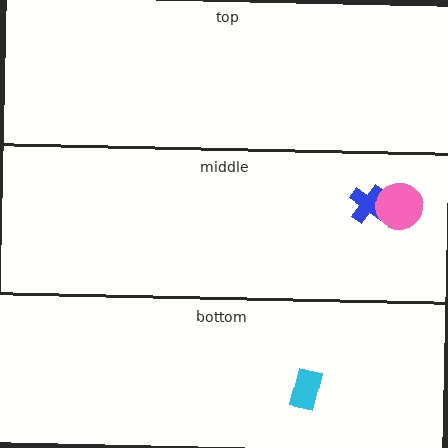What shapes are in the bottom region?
The cyan rectangle.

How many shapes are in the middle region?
2.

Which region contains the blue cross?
The middle region.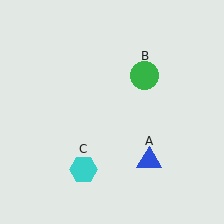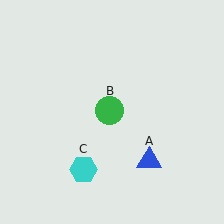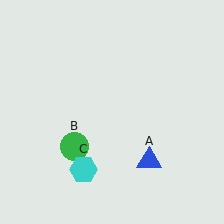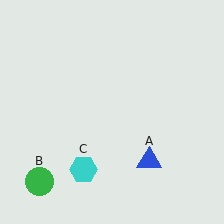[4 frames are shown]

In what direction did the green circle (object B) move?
The green circle (object B) moved down and to the left.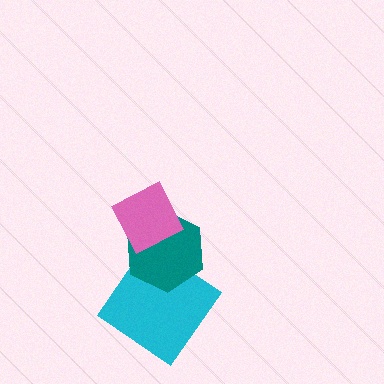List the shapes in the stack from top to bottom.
From top to bottom: the pink diamond, the teal hexagon, the cyan diamond.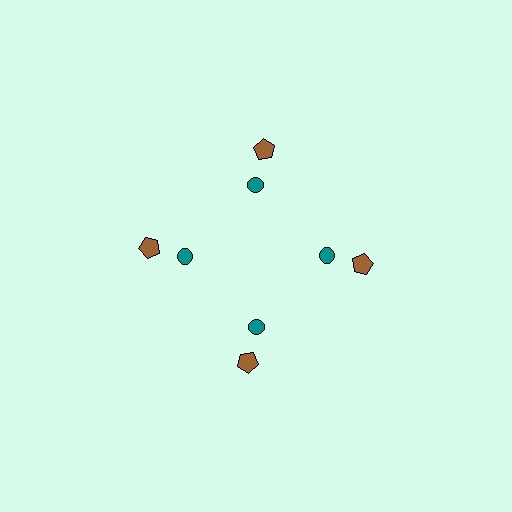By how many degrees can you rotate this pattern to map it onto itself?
The pattern maps onto itself every 90 degrees of rotation.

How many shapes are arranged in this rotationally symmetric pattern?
There are 8 shapes, arranged in 4 groups of 2.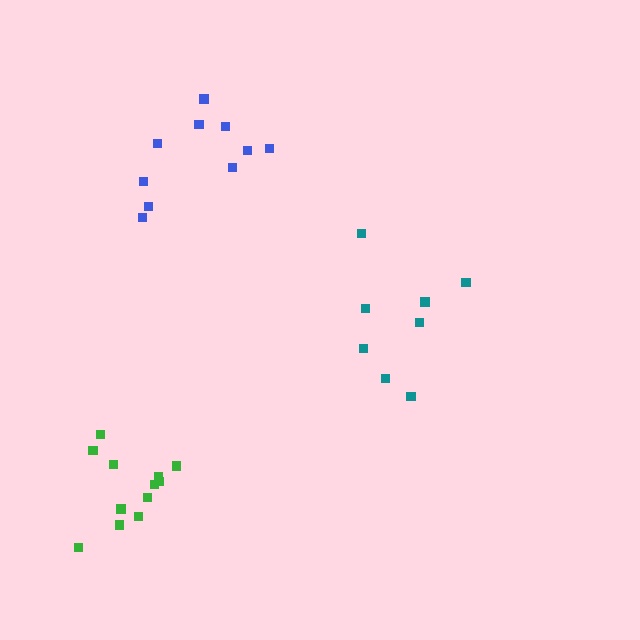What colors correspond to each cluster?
The clusters are colored: teal, blue, green.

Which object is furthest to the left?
The green cluster is leftmost.